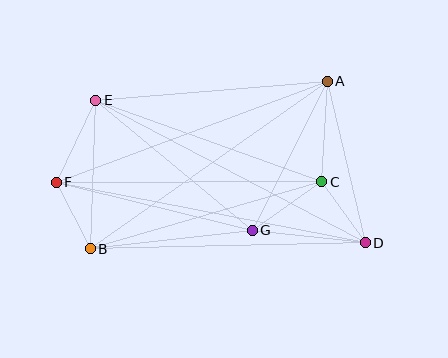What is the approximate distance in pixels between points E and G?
The distance between E and G is approximately 204 pixels.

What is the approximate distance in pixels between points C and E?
The distance between C and E is approximately 240 pixels.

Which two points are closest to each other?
Points B and F are closest to each other.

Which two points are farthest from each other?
Points D and F are farthest from each other.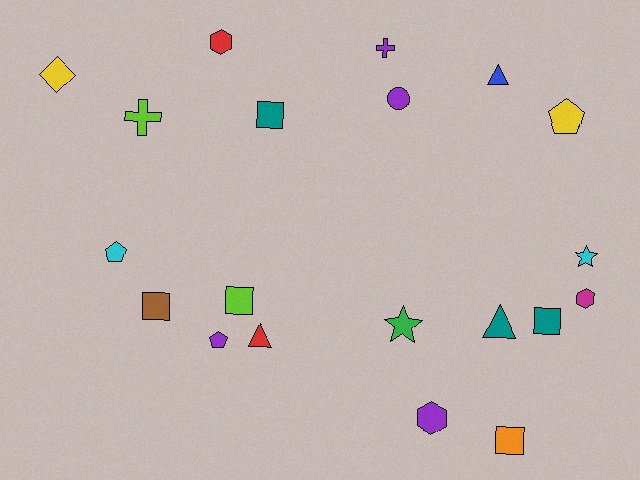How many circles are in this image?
There is 1 circle.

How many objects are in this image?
There are 20 objects.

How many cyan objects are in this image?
There are 2 cyan objects.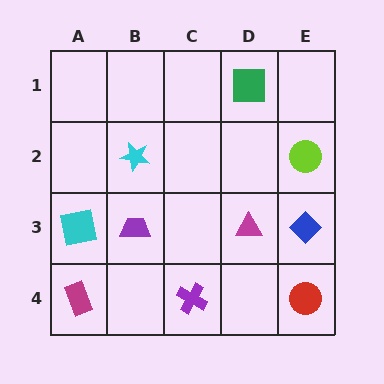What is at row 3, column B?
A purple trapezoid.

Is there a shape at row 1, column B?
No, that cell is empty.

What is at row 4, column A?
A magenta rectangle.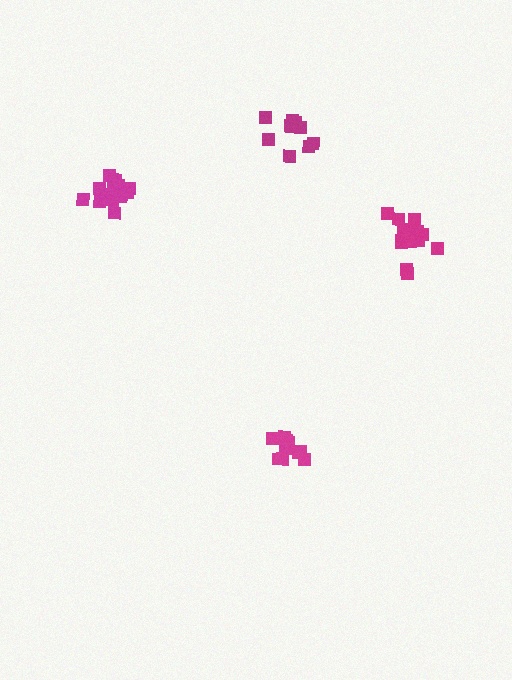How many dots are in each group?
Group 1: 14 dots, Group 2: 10 dots, Group 3: 10 dots, Group 4: 14 dots (48 total).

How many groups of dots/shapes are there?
There are 4 groups.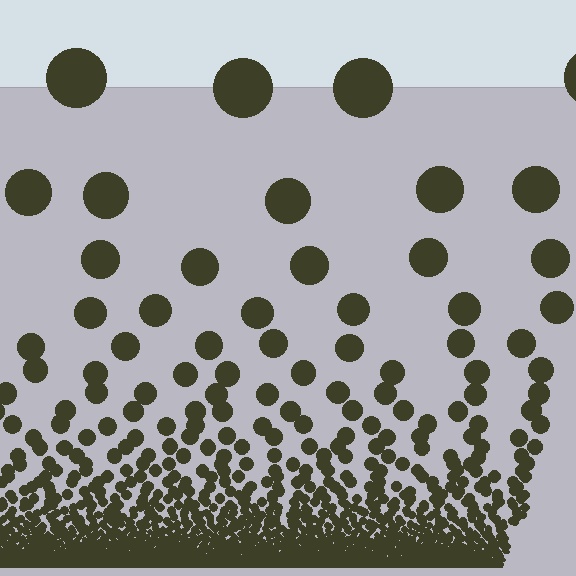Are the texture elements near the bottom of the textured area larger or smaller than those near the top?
Smaller. The gradient is inverted — elements near the bottom are smaller and denser.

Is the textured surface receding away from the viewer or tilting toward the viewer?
The surface appears to tilt toward the viewer. Texture elements get larger and sparser toward the top.